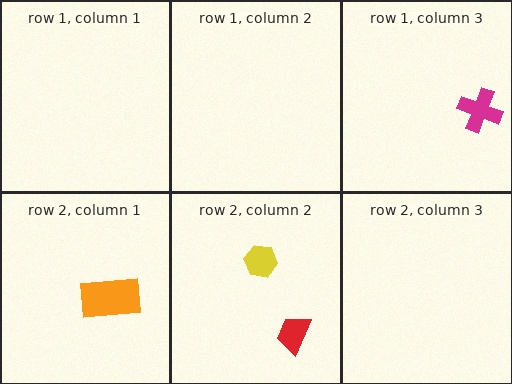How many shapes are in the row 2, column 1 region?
1.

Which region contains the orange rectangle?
The row 2, column 1 region.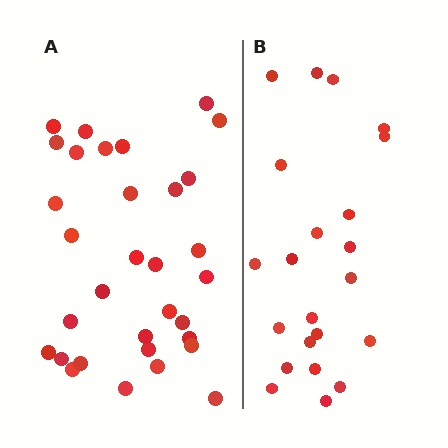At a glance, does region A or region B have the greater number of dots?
Region A (the left region) has more dots.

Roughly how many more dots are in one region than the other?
Region A has roughly 10 or so more dots than region B.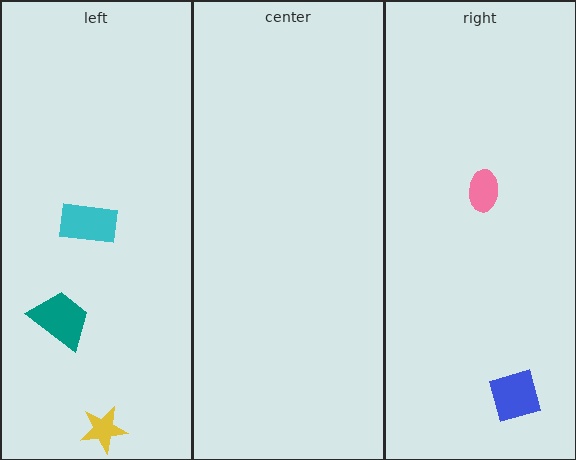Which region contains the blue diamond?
The right region.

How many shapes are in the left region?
3.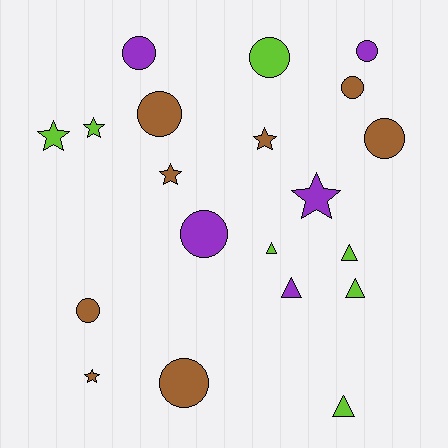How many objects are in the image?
There are 20 objects.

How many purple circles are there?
There are 3 purple circles.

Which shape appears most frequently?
Circle, with 9 objects.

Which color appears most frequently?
Brown, with 8 objects.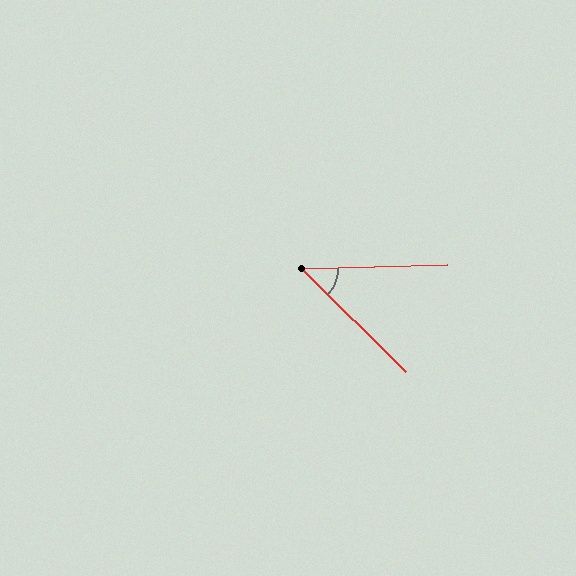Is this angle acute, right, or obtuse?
It is acute.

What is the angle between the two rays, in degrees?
Approximately 46 degrees.